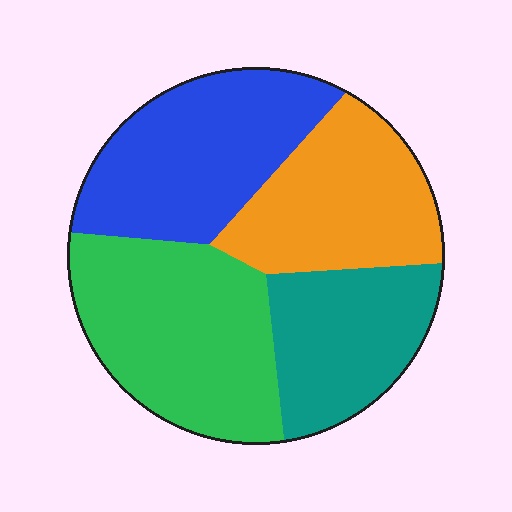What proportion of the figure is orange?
Orange takes up less than a quarter of the figure.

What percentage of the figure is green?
Green takes up about one third (1/3) of the figure.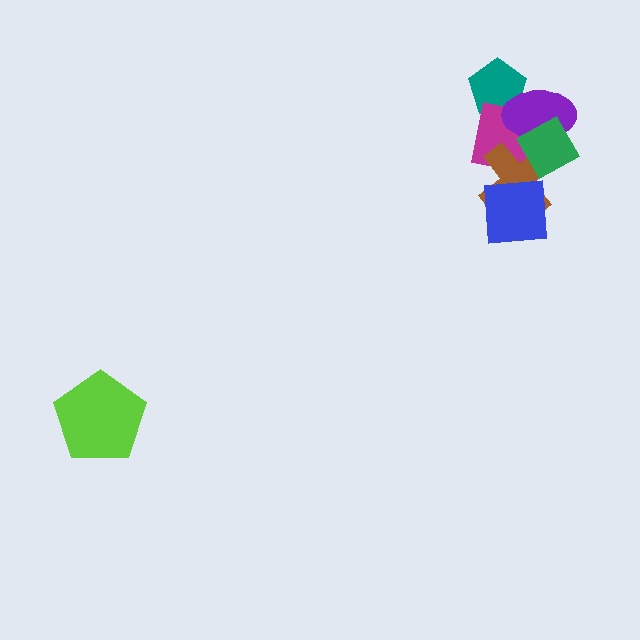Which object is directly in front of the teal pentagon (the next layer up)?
The magenta square is directly in front of the teal pentagon.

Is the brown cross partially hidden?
Yes, it is partially covered by another shape.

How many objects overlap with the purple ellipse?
4 objects overlap with the purple ellipse.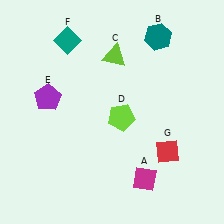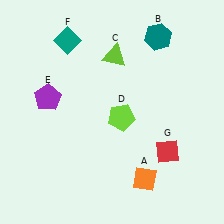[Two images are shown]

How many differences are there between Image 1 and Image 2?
There is 1 difference between the two images.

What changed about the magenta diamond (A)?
In Image 1, A is magenta. In Image 2, it changed to orange.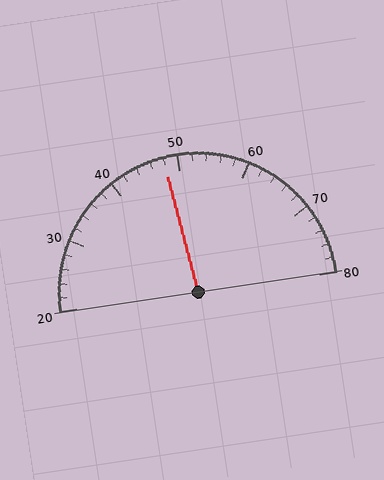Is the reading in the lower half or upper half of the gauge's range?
The reading is in the lower half of the range (20 to 80).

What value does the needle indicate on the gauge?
The needle indicates approximately 48.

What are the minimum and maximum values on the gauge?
The gauge ranges from 20 to 80.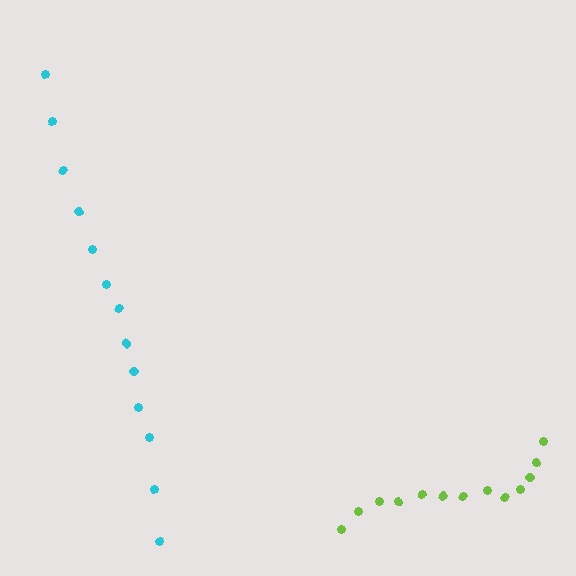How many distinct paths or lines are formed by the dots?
There are 2 distinct paths.